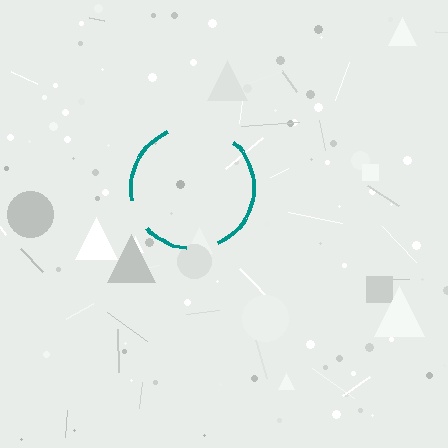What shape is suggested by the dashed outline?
The dashed outline suggests a circle.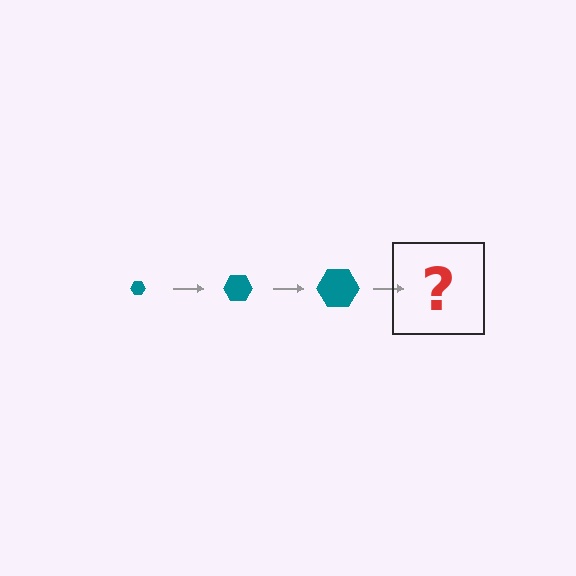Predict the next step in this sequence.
The next step is a teal hexagon, larger than the previous one.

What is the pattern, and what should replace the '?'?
The pattern is that the hexagon gets progressively larger each step. The '?' should be a teal hexagon, larger than the previous one.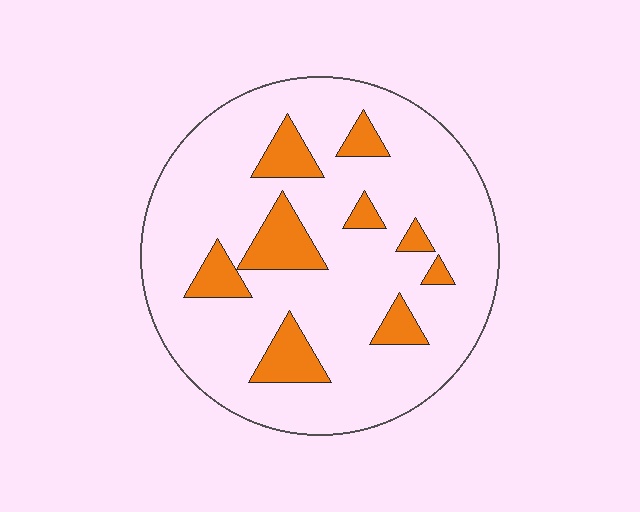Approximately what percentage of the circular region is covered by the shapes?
Approximately 15%.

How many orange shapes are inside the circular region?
9.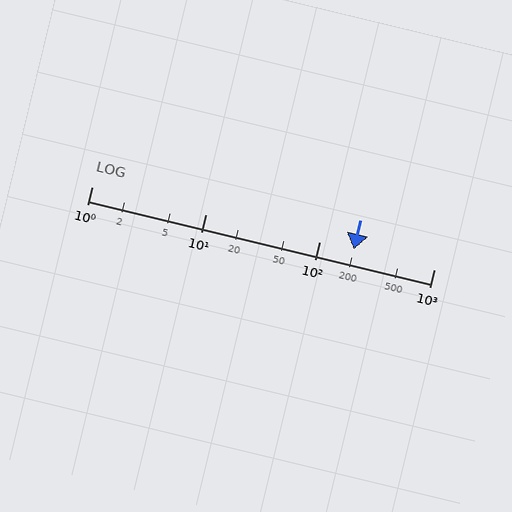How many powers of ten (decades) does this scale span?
The scale spans 3 decades, from 1 to 1000.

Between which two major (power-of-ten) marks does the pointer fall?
The pointer is between 100 and 1000.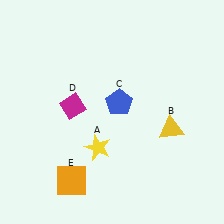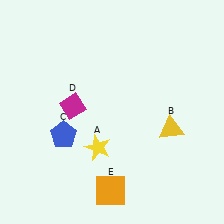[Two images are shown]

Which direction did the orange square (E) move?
The orange square (E) moved right.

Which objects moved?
The objects that moved are: the blue pentagon (C), the orange square (E).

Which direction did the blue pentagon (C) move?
The blue pentagon (C) moved left.